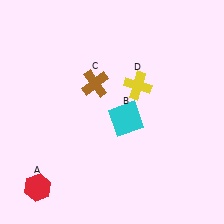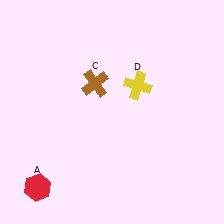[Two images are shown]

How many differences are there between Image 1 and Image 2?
There is 1 difference between the two images.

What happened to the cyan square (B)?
The cyan square (B) was removed in Image 2. It was in the bottom-right area of Image 1.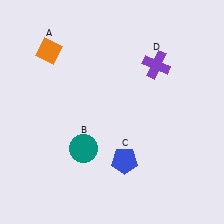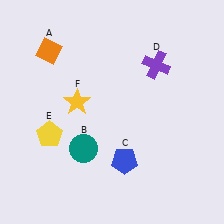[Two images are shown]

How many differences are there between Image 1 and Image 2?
There are 2 differences between the two images.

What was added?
A yellow pentagon (E), a yellow star (F) were added in Image 2.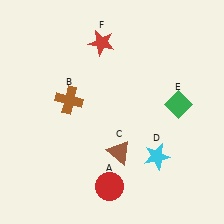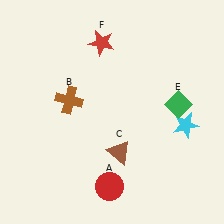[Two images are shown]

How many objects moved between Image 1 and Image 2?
1 object moved between the two images.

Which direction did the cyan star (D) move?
The cyan star (D) moved up.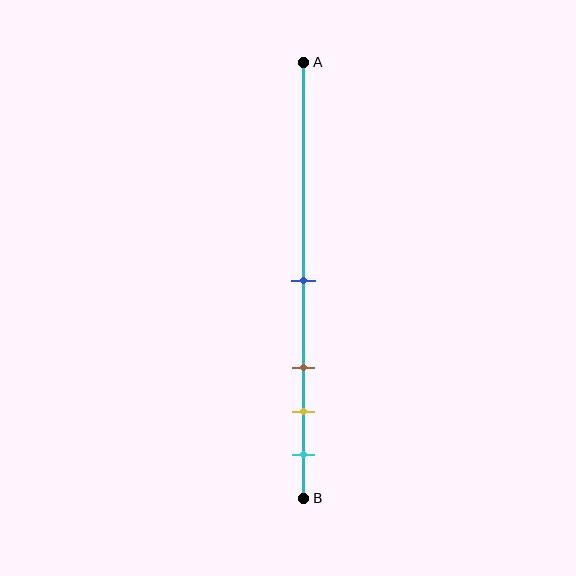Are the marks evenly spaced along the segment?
No, the marks are not evenly spaced.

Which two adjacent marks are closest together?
The yellow and cyan marks are the closest adjacent pair.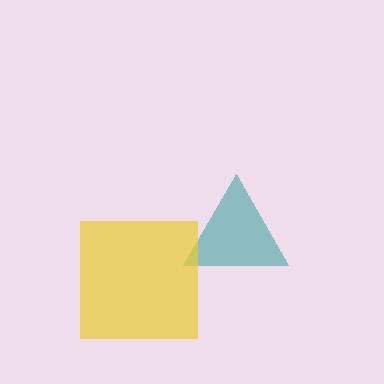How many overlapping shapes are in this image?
There are 2 overlapping shapes in the image.